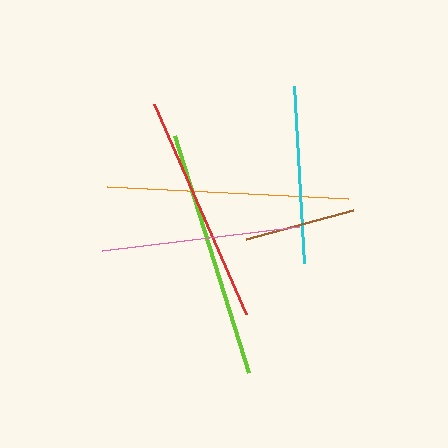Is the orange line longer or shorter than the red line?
The orange line is longer than the red line.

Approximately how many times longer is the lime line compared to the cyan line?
The lime line is approximately 1.4 times the length of the cyan line.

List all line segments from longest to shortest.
From longest to shortest: lime, orange, red, pink, cyan, brown.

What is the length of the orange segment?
The orange segment is approximately 241 pixels long.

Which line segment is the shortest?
The brown line is the shortest at approximately 111 pixels.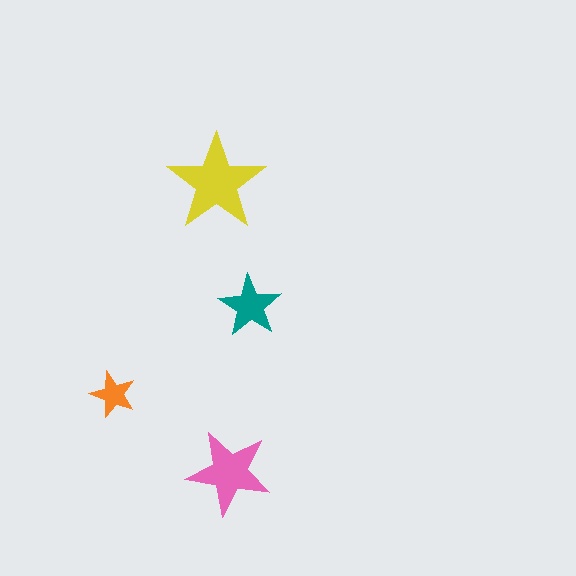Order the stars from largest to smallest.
the yellow one, the pink one, the teal one, the orange one.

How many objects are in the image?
There are 4 objects in the image.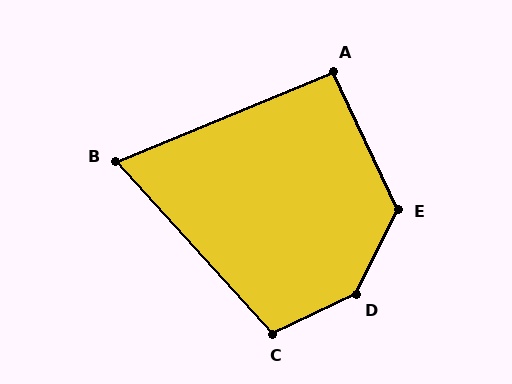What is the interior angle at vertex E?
Approximately 128 degrees (obtuse).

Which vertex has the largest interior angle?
D, at approximately 142 degrees.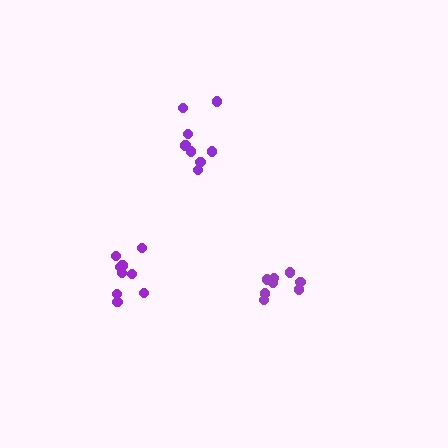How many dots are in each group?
Group 1: 8 dots, Group 2: 8 dots, Group 3: 9 dots (25 total).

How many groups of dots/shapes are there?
There are 3 groups.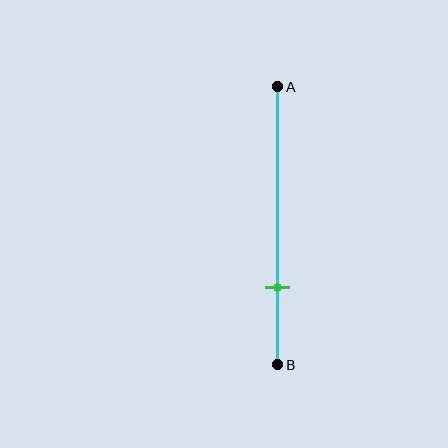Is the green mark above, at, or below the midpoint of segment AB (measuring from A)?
The green mark is below the midpoint of segment AB.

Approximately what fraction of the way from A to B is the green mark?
The green mark is approximately 70% of the way from A to B.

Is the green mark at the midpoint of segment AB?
No, the mark is at about 70% from A, not at the 50% midpoint.